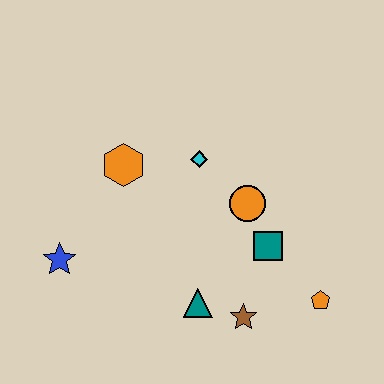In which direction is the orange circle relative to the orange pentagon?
The orange circle is above the orange pentagon.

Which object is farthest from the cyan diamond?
The orange pentagon is farthest from the cyan diamond.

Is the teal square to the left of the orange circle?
No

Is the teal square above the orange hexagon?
No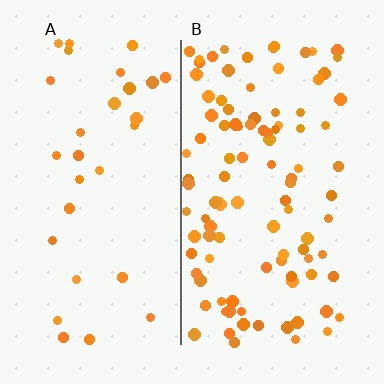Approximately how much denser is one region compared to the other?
Approximately 3.3× — region B over region A.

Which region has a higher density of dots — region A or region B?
B (the right).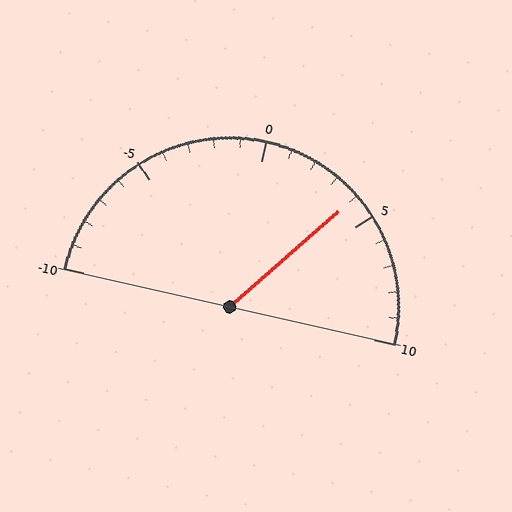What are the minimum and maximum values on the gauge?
The gauge ranges from -10 to 10.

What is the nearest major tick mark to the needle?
The nearest major tick mark is 5.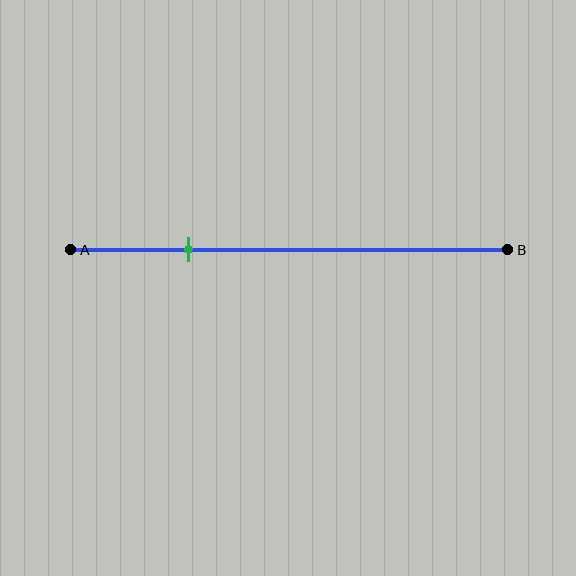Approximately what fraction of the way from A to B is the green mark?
The green mark is approximately 25% of the way from A to B.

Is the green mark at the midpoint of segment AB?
No, the mark is at about 25% from A, not at the 50% midpoint.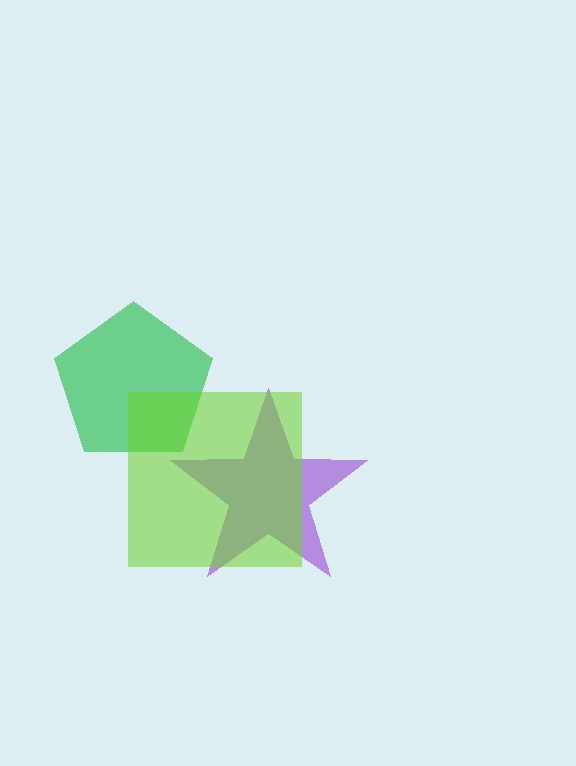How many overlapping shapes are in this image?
There are 3 overlapping shapes in the image.